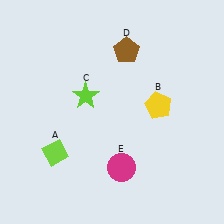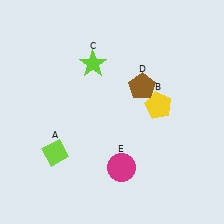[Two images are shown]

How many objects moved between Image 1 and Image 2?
2 objects moved between the two images.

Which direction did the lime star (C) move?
The lime star (C) moved up.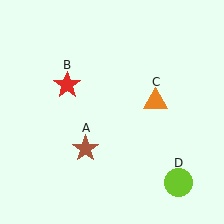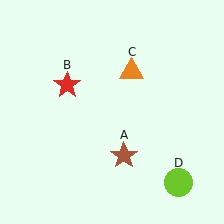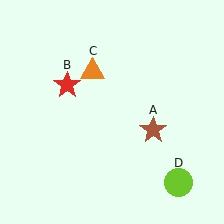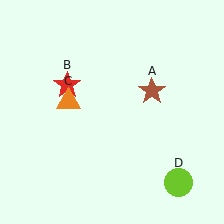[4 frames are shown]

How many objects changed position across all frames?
2 objects changed position: brown star (object A), orange triangle (object C).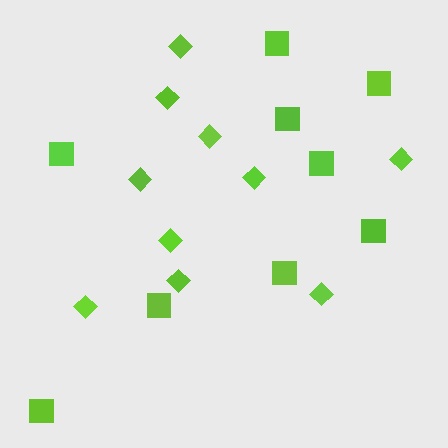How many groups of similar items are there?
There are 2 groups: one group of squares (9) and one group of diamonds (10).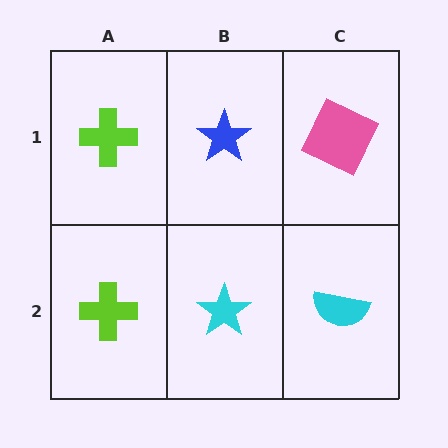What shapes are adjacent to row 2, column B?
A blue star (row 1, column B), a lime cross (row 2, column A), a cyan semicircle (row 2, column C).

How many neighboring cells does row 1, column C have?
2.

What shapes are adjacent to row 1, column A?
A lime cross (row 2, column A), a blue star (row 1, column B).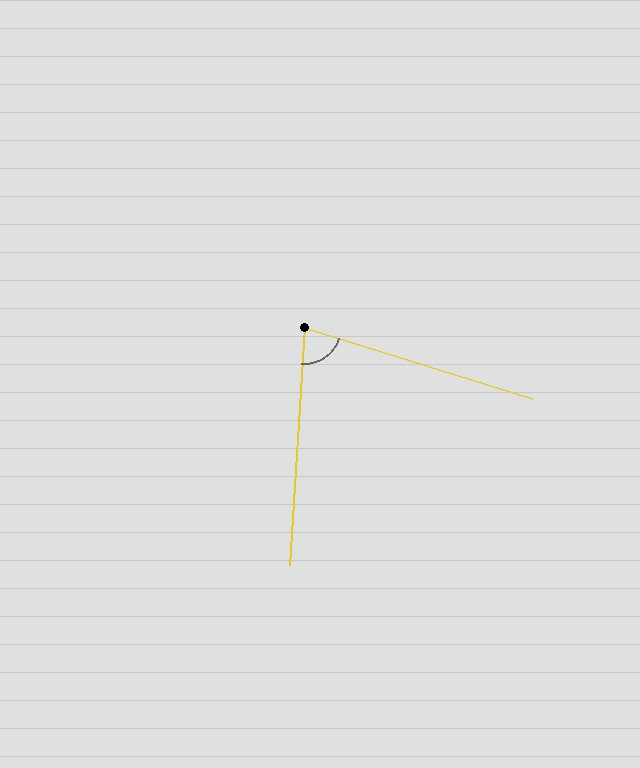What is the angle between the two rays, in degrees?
Approximately 76 degrees.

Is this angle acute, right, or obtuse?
It is acute.